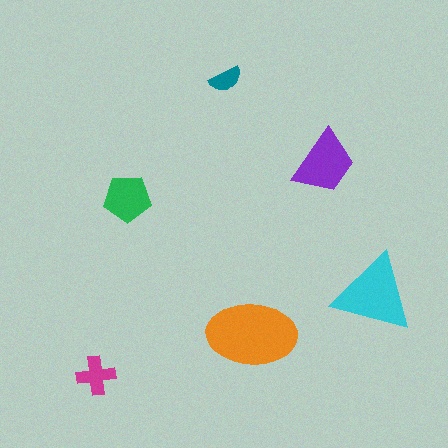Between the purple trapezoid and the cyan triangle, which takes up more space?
The cyan triangle.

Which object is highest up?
The teal semicircle is topmost.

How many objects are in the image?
There are 6 objects in the image.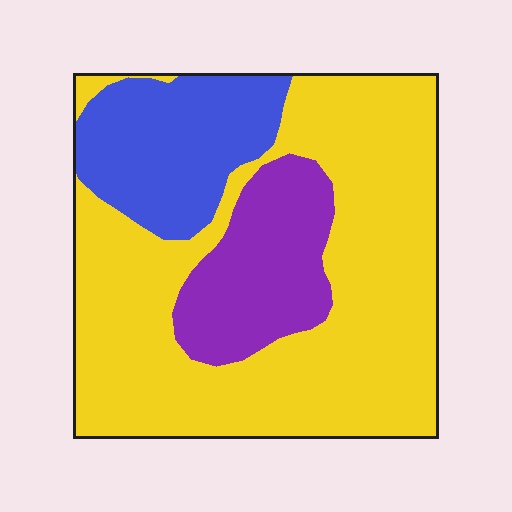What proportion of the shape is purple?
Purple takes up about one sixth (1/6) of the shape.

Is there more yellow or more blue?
Yellow.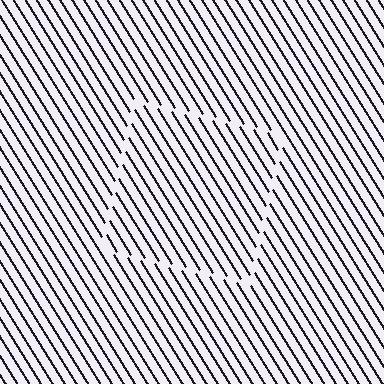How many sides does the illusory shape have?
4 sides — the line-ends trace a square.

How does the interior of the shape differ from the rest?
The interior of the shape contains the same grating, shifted by half a period — the contour is defined by the phase discontinuity where line-ends from the inner and outer gratings abut.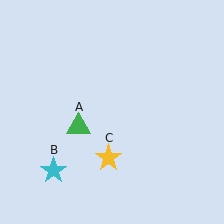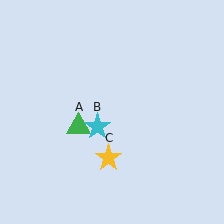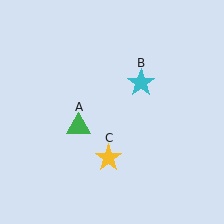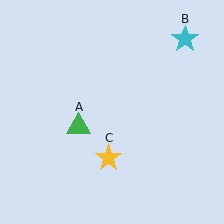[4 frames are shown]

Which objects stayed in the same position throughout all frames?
Green triangle (object A) and yellow star (object C) remained stationary.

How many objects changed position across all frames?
1 object changed position: cyan star (object B).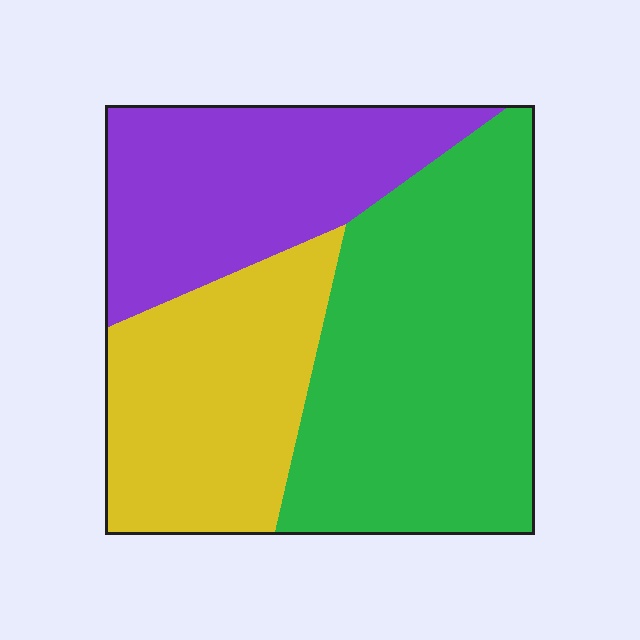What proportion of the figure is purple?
Purple covers 28% of the figure.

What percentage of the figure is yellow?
Yellow takes up about one quarter (1/4) of the figure.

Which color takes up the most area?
Green, at roughly 45%.